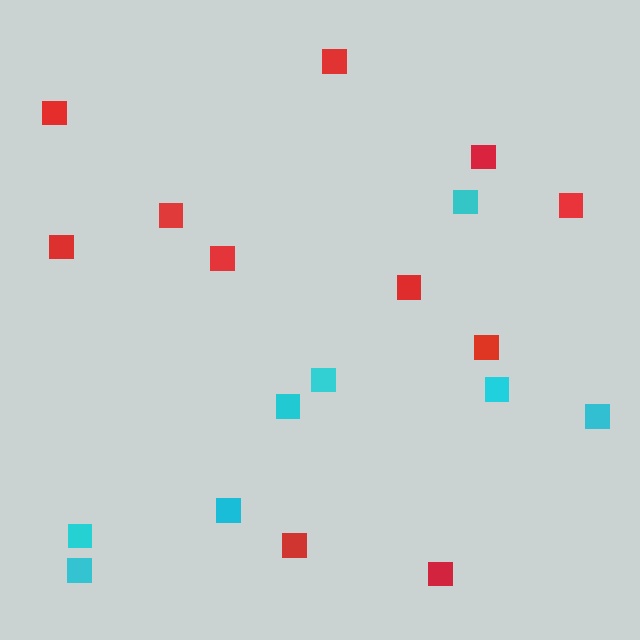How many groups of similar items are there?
There are 2 groups: one group of red squares (11) and one group of cyan squares (8).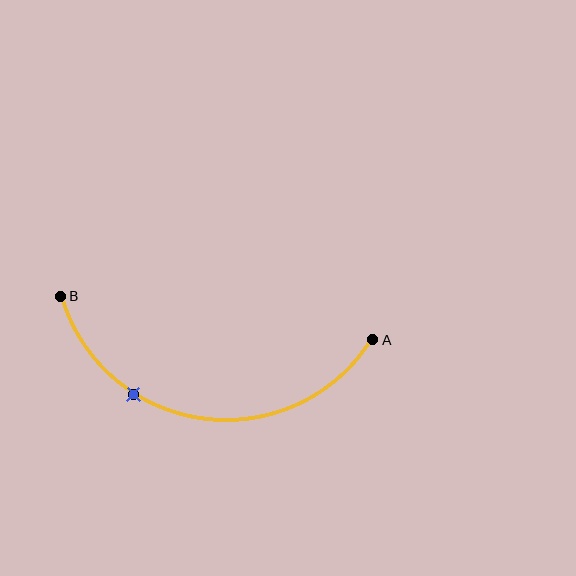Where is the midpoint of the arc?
The arc midpoint is the point on the curve farthest from the straight line joining A and B. It sits below that line.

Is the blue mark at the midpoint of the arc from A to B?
No. The blue mark lies on the arc but is closer to endpoint B. The arc midpoint would be at the point on the curve equidistant along the arc from both A and B.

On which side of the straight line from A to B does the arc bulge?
The arc bulges below the straight line connecting A and B.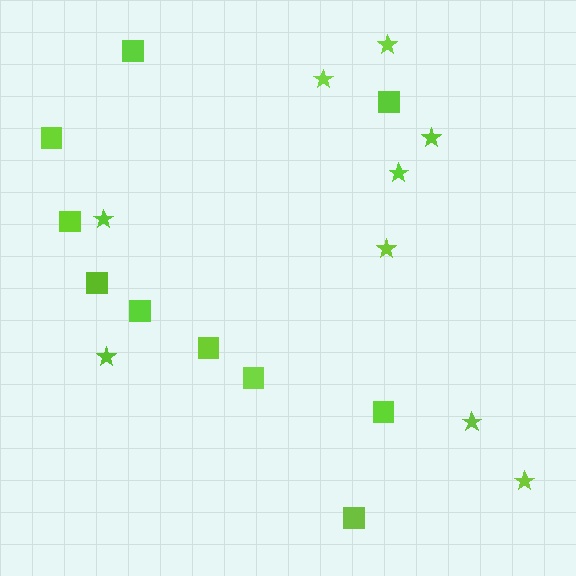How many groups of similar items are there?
There are 2 groups: one group of squares (10) and one group of stars (9).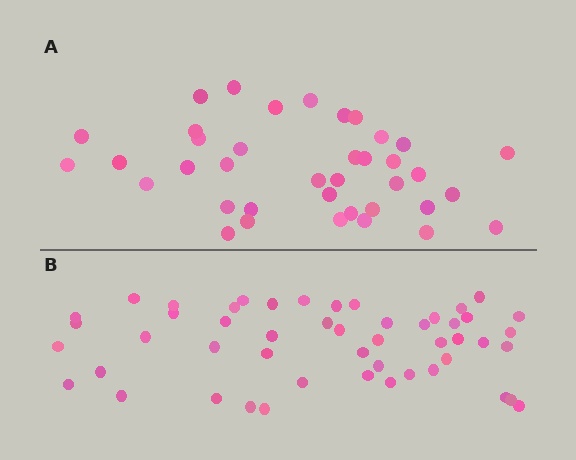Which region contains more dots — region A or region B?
Region B (the bottom region) has more dots.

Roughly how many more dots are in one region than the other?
Region B has roughly 12 or so more dots than region A.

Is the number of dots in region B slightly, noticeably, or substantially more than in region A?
Region B has noticeably more, but not dramatically so. The ratio is roughly 1.3 to 1.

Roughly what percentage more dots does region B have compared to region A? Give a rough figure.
About 30% more.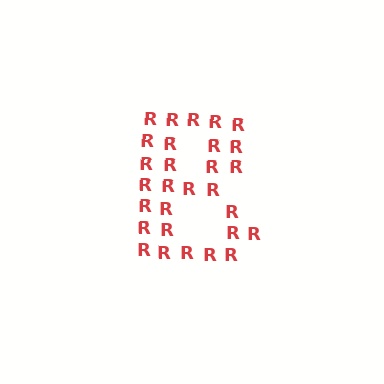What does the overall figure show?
The overall figure shows the letter B.